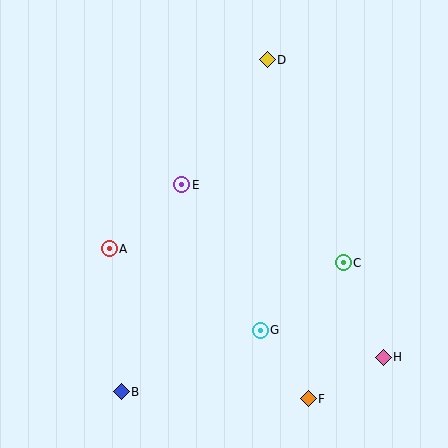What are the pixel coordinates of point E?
Point E is at (182, 185).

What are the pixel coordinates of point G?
Point G is at (260, 330).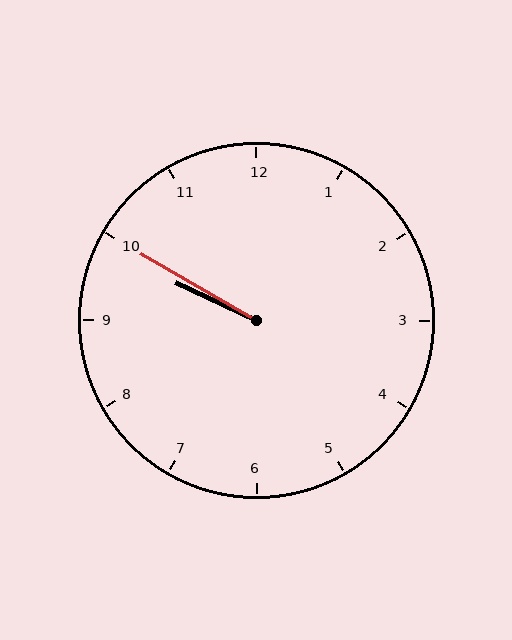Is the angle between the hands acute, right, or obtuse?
It is acute.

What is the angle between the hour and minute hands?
Approximately 5 degrees.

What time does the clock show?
9:50.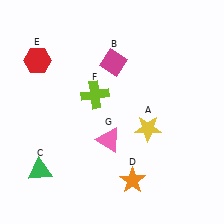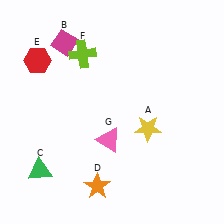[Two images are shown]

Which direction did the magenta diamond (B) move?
The magenta diamond (B) moved left.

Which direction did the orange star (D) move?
The orange star (D) moved left.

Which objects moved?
The objects that moved are: the magenta diamond (B), the orange star (D), the lime cross (F).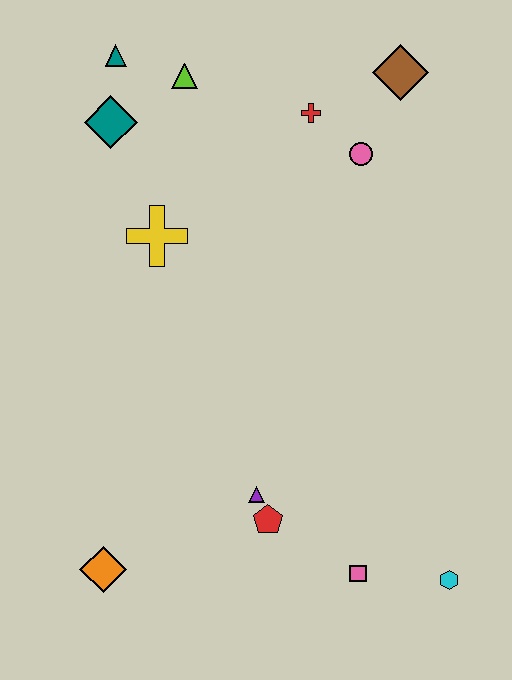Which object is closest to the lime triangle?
The teal triangle is closest to the lime triangle.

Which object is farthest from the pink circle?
The orange diamond is farthest from the pink circle.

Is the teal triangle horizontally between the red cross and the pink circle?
No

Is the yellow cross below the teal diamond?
Yes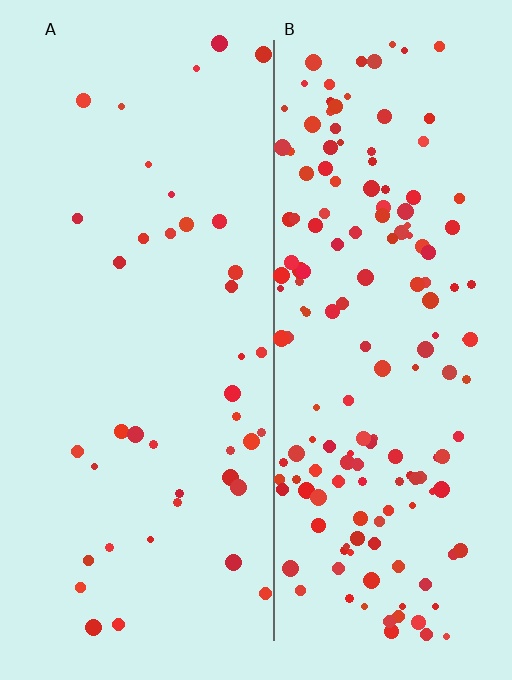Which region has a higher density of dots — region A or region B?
B (the right).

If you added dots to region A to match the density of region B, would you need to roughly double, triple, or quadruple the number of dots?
Approximately quadruple.